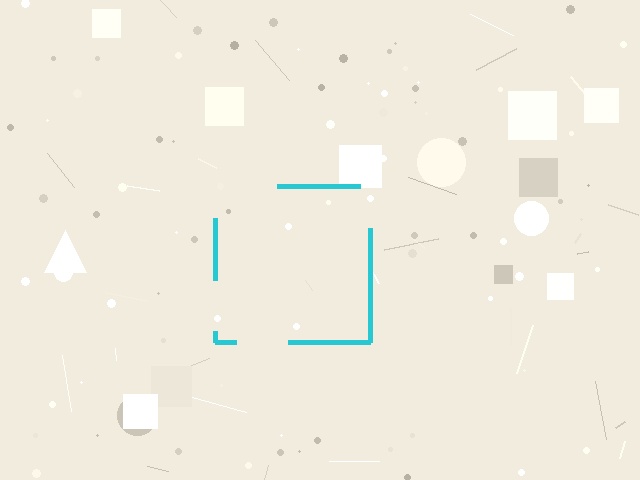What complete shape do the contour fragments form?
The contour fragments form a square.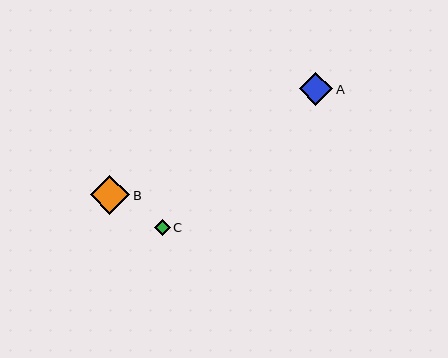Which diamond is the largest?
Diamond B is the largest with a size of approximately 40 pixels.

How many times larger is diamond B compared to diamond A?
Diamond B is approximately 1.2 times the size of diamond A.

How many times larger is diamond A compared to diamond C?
Diamond A is approximately 2.2 times the size of diamond C.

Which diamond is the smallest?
Diamond C is the smallest with a size of approximately 15 pixels.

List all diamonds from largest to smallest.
From largest to smallest: B, A, C.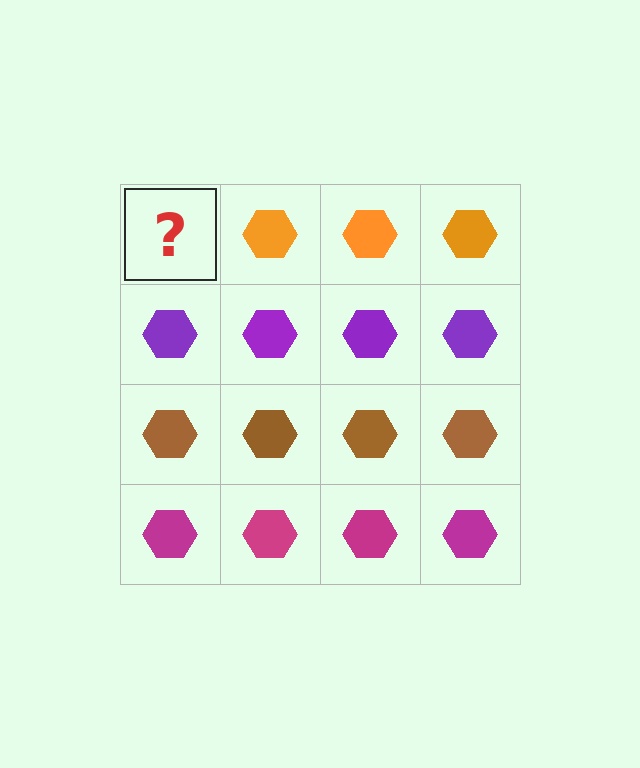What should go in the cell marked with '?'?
The missing cell should contain an orange hexagon.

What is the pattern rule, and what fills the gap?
The rule is that each row has a consistent color. The gap should be filled with an orange hexagon.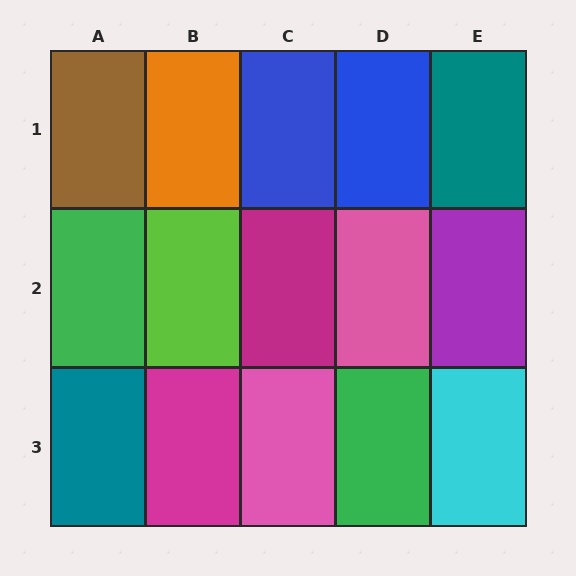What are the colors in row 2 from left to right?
Green, lime, magenta, pink, purple.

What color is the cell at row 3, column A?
Teal.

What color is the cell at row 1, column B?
Orange.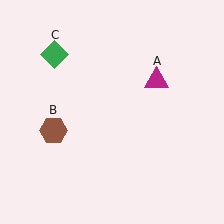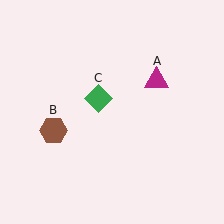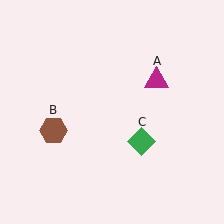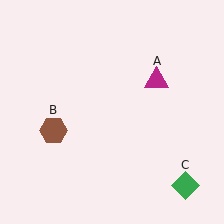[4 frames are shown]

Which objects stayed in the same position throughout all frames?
Magenta triangle (object A) and brown hexagon (object B) remained stationary.